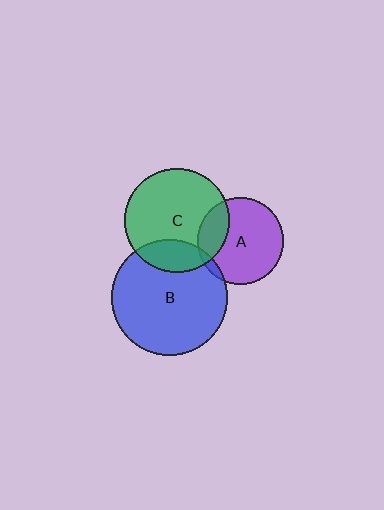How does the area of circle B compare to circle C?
Approximately 1.2 times.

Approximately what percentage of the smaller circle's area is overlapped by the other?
Approximately 25%.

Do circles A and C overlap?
Yes.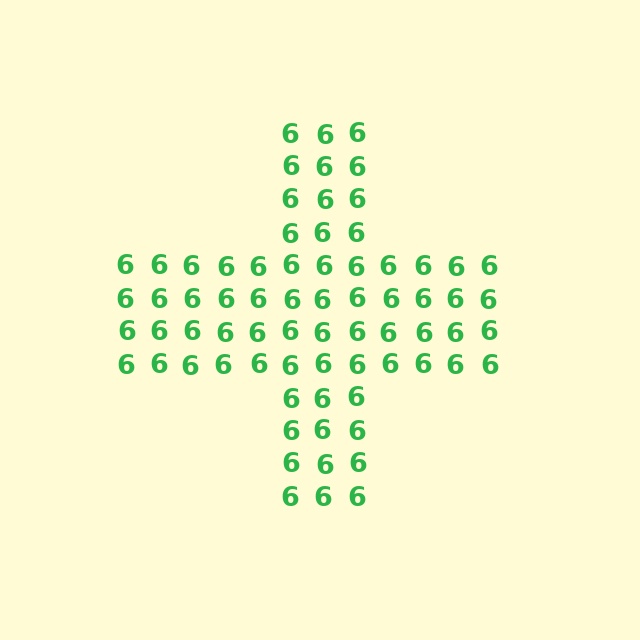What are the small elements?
The small elements are digit 6's.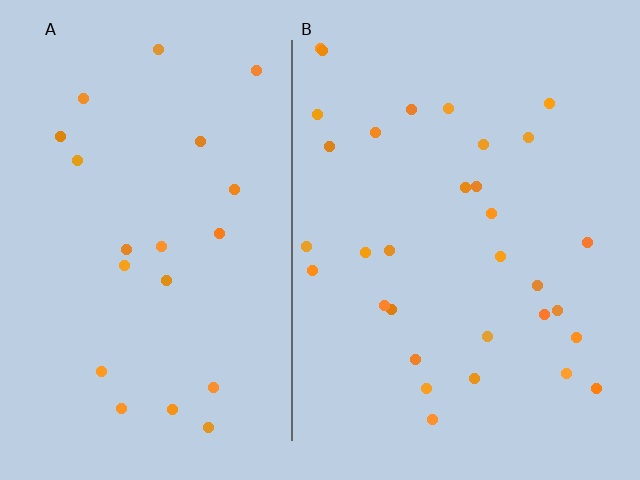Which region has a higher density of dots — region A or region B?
B (the right).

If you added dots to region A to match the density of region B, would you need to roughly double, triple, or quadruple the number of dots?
Approximately double.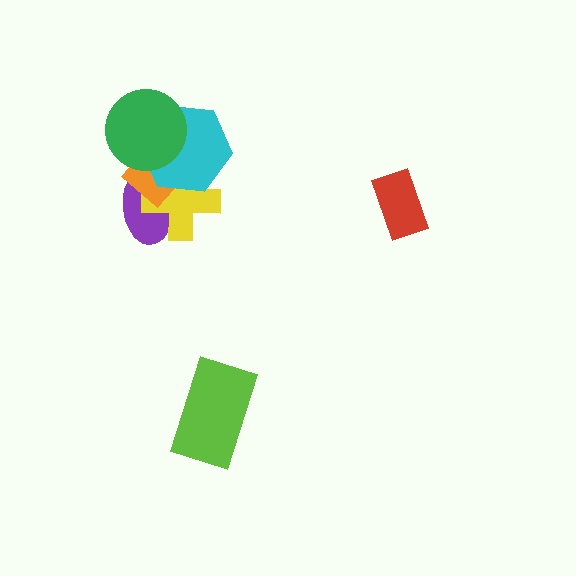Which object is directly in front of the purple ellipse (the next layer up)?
The yellow cross is directly in front of the purple ellipse.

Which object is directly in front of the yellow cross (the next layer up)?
The orange diamond is directly in front of the yellow cross.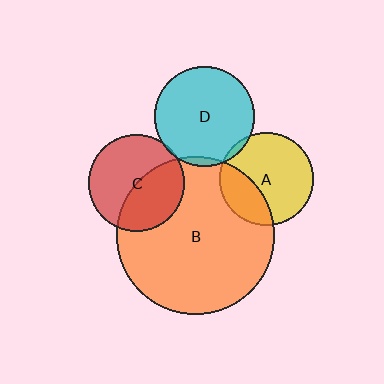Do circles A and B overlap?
Yes.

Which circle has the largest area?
Circle B (orange).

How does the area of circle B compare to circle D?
Approximately 2.5 times.